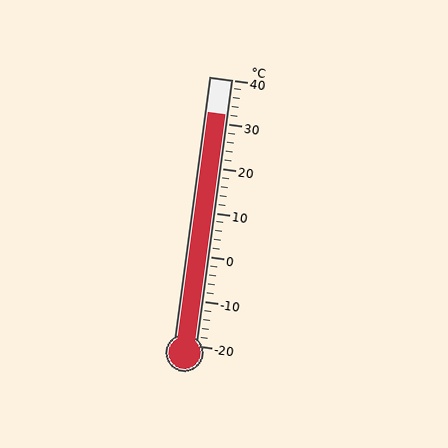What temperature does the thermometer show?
The thermometer shows approximately 32°C.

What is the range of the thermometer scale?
The thermometer scale ranges from -20°C to 40°C.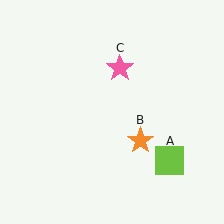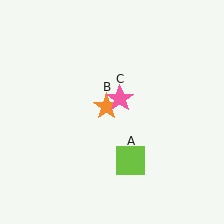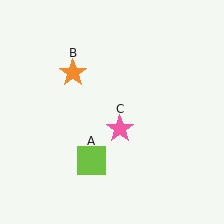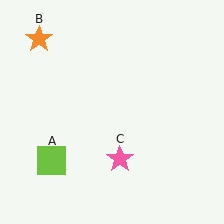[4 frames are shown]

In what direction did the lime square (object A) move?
The lime square (object A) moved left.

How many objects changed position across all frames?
3 objects changed position: lime square (object A), orange star (object B), pink star (object C).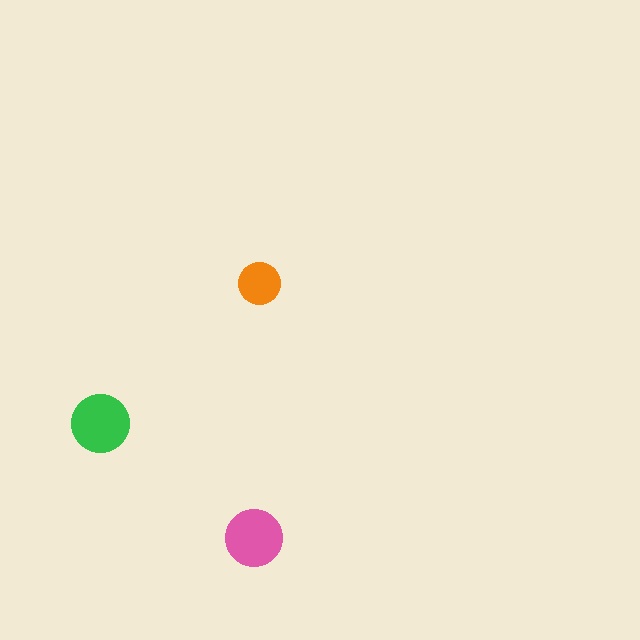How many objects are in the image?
There are 3 objects in the image.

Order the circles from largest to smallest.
the green one, the pink one, the orange one.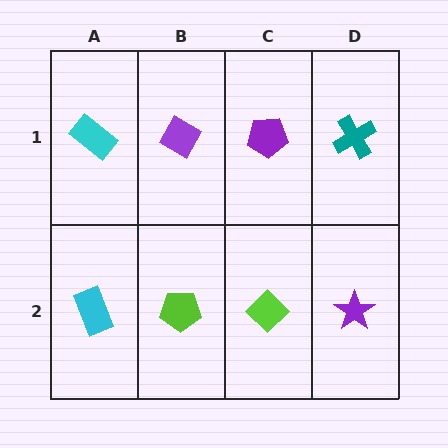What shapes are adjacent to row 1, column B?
A lime pentagon (row 2, column B), a cyan rectangle (row 1, column A), a purple pentagon (row 1, column C).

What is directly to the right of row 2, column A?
A lime pentagon.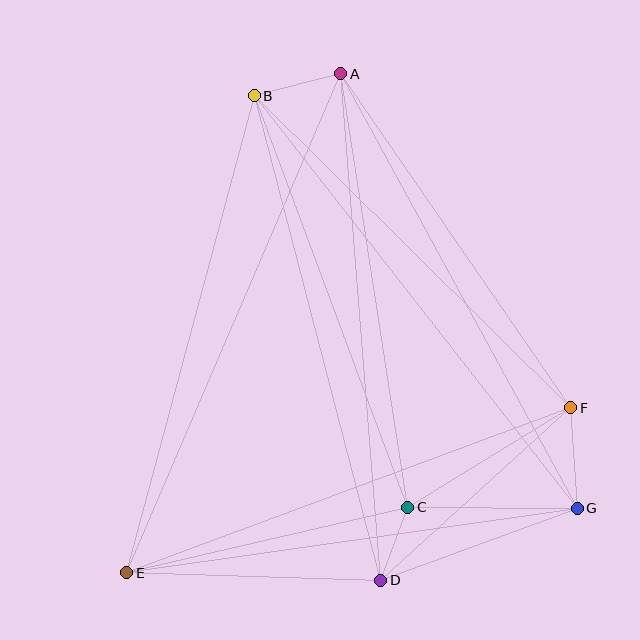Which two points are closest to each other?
Points C and D are closest to each other.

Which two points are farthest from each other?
Points A and E are farthest from each other.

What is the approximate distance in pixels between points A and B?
The distance between A and B is approximately 89 pixels.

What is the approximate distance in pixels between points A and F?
The distance between A and F is approximately 405 pixels.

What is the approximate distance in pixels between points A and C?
The distance between A and C is approximately 438 pixels.